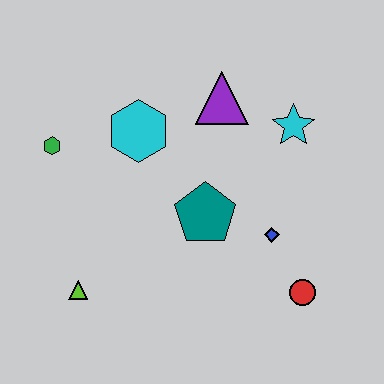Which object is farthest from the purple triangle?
The lime triangle is farthest from the purple triangle.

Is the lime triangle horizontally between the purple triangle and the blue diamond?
No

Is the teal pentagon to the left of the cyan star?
Yes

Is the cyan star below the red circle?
No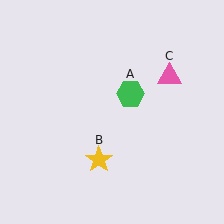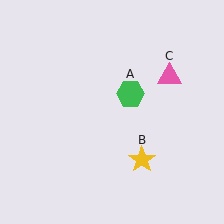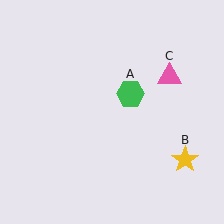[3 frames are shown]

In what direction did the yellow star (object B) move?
The yellow star (object B) moved right.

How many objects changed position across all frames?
1 object changed position: yellow star (object B).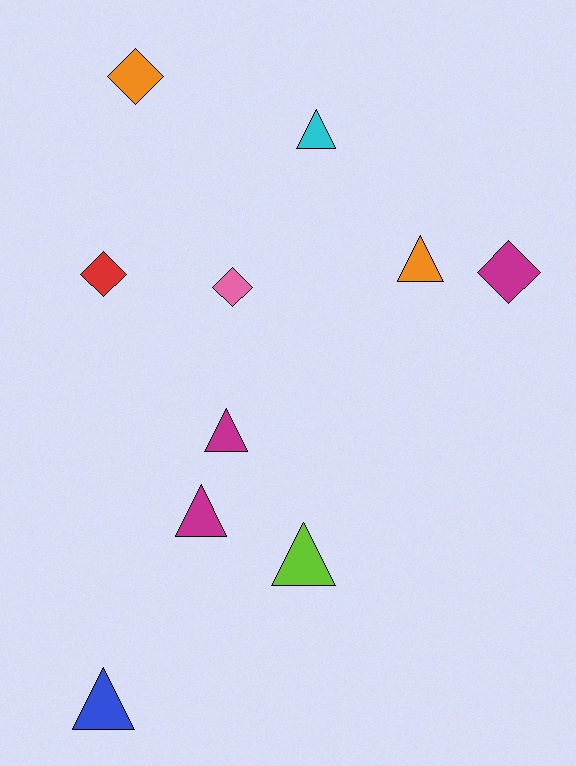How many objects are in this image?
There are 10 objects.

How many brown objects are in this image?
There are no brown objects.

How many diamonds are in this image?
There are 4 diamonds.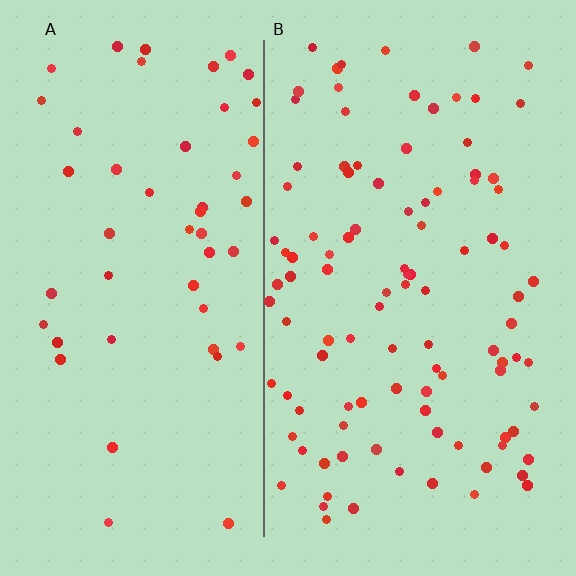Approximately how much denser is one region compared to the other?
Approximately 2.1× — region B over region A.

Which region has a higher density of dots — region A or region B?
B (the right).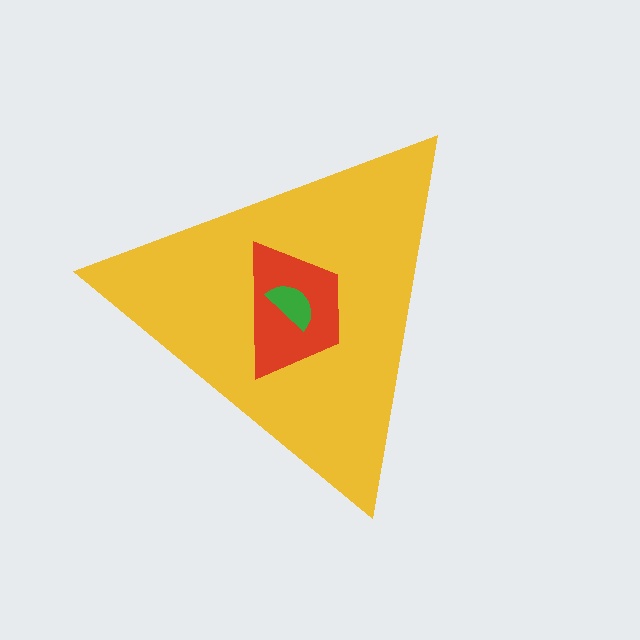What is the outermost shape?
The yellow triangle.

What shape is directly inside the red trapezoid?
The green semicircle.